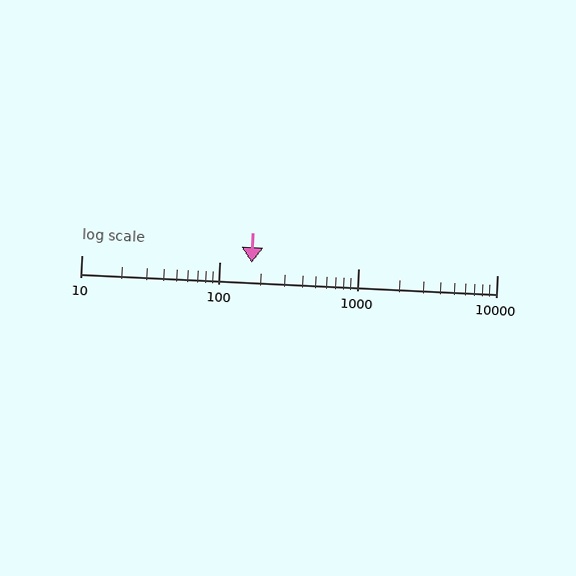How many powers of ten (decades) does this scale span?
The scale spans 3 decades, from 10 to 10000.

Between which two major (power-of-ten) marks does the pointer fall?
The pointer is between 100 and 1000.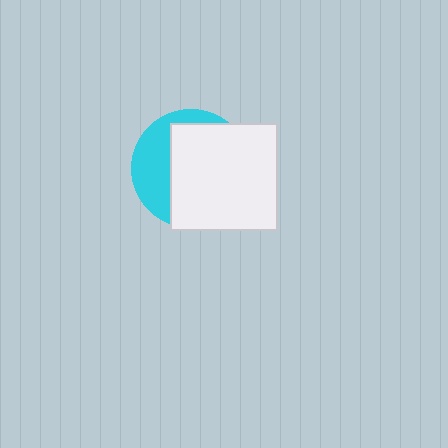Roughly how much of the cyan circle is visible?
A small part of it is visible (roughly 33%).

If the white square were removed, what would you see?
You would see the complete cyan circle.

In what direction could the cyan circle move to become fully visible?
The cyan circle could move left. That would shift it out from behind the white square entirely.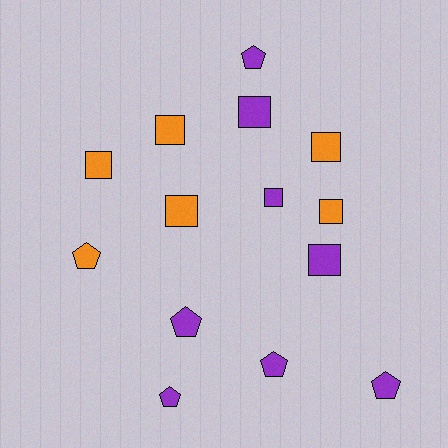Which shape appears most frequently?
Square, with 8 objects.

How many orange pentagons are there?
There is 1 orange pentagon.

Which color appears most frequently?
Purple, with 8 objects.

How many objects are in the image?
There are 14 objects.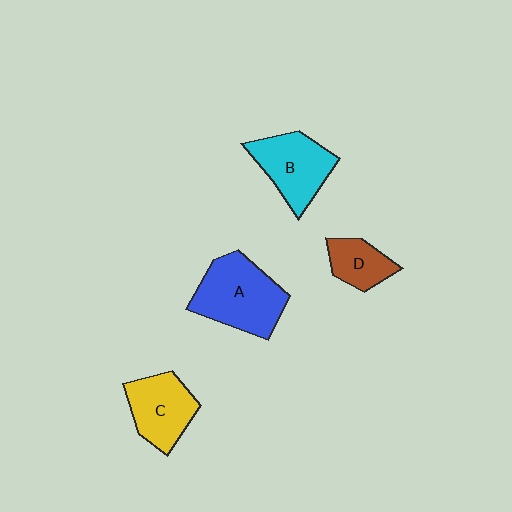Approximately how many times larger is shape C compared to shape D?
Approximately 1.5 times.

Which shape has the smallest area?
Shape D (brown).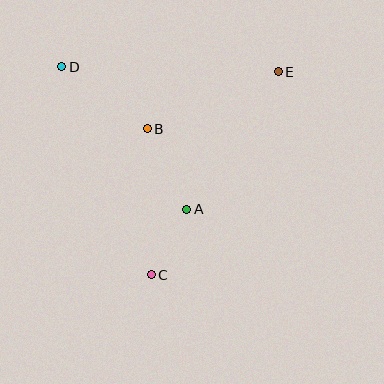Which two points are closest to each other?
Points A and C are closest to each other.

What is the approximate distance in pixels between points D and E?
The distance between D and E is approximately 217 pixels.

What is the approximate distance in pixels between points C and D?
The distance between C and D is approximately 227 pixels.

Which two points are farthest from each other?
Points C and E are farthest from each other.